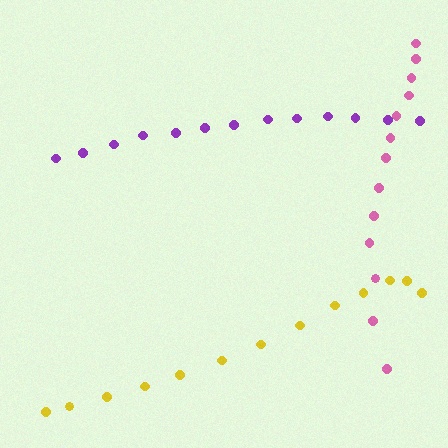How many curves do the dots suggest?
There are 3 distinct paths.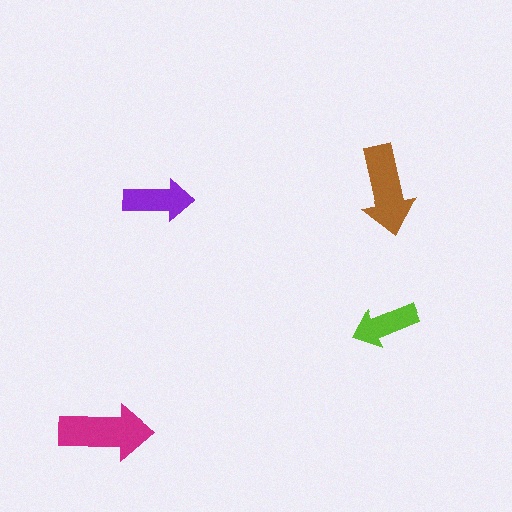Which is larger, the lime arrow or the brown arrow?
The brown one.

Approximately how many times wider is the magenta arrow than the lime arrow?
About 1.5 times wider.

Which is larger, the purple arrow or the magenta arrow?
The magenta one.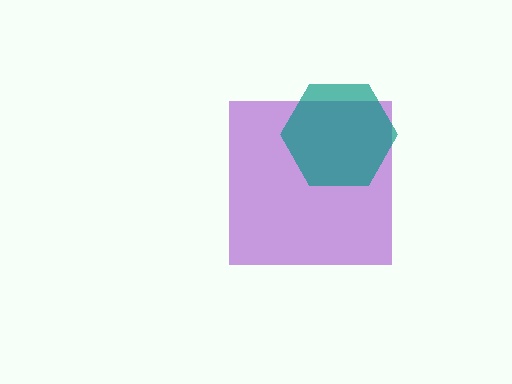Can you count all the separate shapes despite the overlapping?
Yes, there are 2 separate shapes.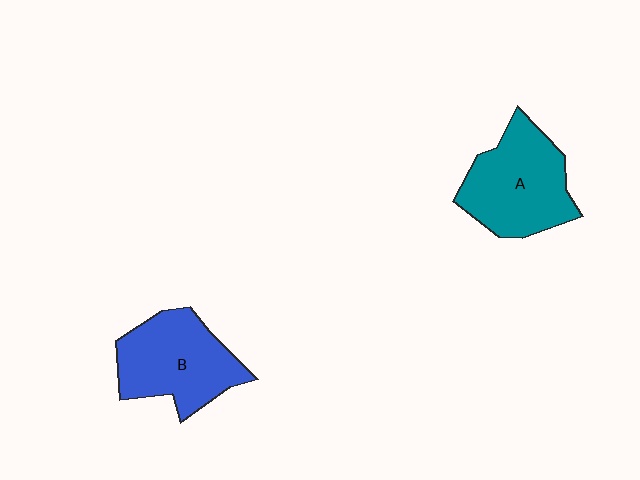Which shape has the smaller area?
Shape B (blue).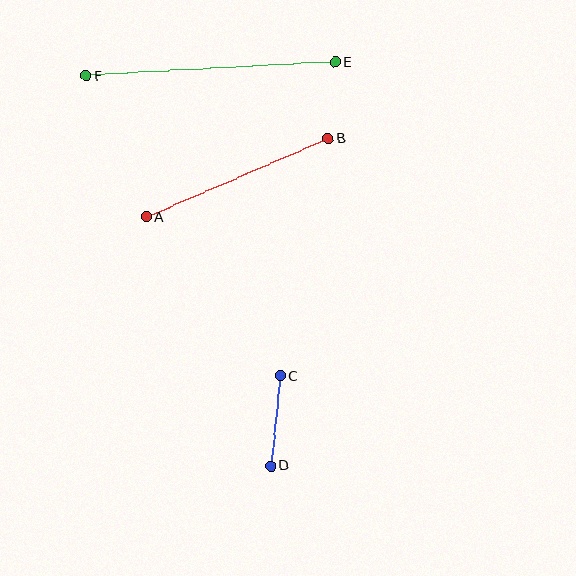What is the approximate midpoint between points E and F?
The midpoint is at approximately (211, 69) pixels.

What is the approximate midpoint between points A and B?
The midpoint is at approximately (237, 178) pixels.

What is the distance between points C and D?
The distance is approximately 90 pixels.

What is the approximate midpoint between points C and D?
The midpoint is at approximately (275, 421) pixels.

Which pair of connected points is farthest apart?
Points E and F are farthest apart.